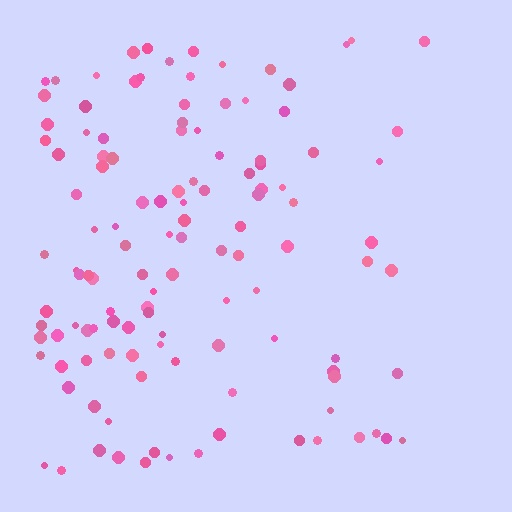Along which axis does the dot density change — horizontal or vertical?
Horizontal.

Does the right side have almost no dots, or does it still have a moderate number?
Still a moderate number, just noticeably fewer than the left.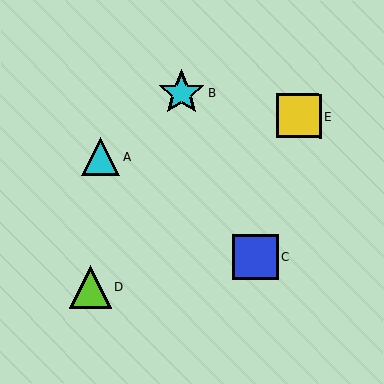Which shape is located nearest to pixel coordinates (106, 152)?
The cyan triangle (labeled A) at (101, 157) is nearest to that location.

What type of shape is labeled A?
Shape A is a cyan triangle.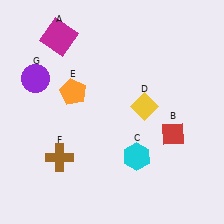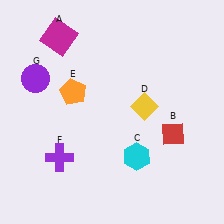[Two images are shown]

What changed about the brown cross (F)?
In Image 1, F is brown. In Image 2, it changed to purple.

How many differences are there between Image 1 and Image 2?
There is 1 difference between the two images.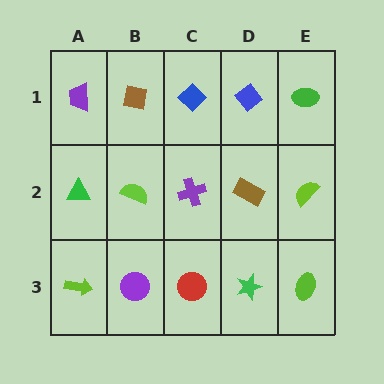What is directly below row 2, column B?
A purple circle.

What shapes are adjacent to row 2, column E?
A green ellipse (row 1, column E), a lime ellipse (row 3, column E), a brown rectangle (row 2, column D).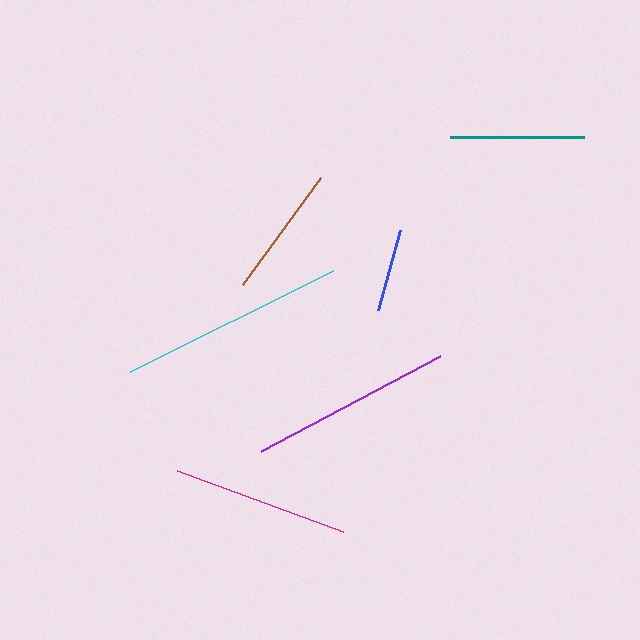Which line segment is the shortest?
The blue line is the shortest at approximately 83 pixels.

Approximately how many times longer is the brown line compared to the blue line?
The brown line is approximately 1.6 times the length of the blue line.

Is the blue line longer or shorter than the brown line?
The brown line is longer than the blue line.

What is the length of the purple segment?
The purple segment is approximately 203 pixels long.